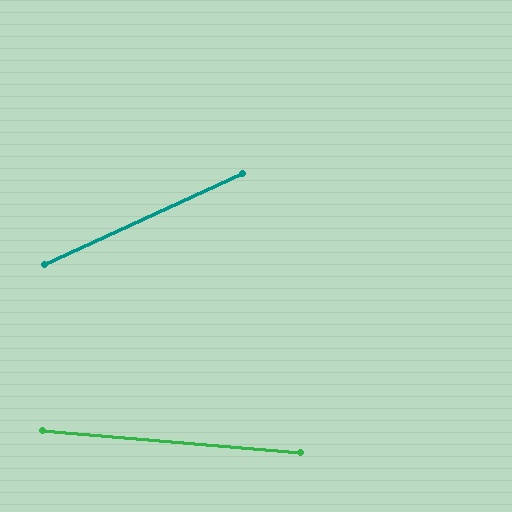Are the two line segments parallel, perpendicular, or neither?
Neither parallel nor perpendicular — they differ by about 29°.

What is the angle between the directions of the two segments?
Approximately 29 degrees.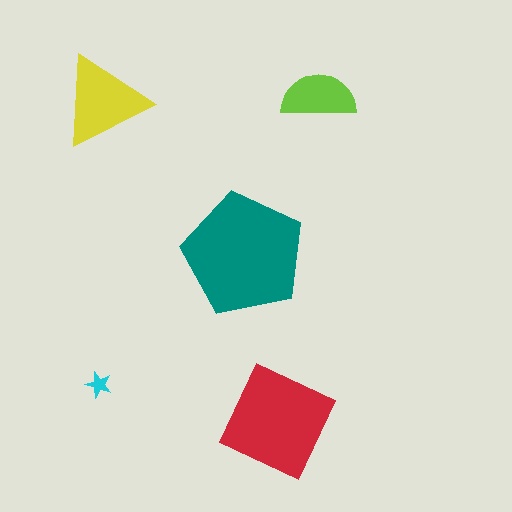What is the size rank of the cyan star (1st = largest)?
5th.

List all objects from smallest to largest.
The cyan star, the lime semicircle, the yellow triangle, the red square, the teal pentagon.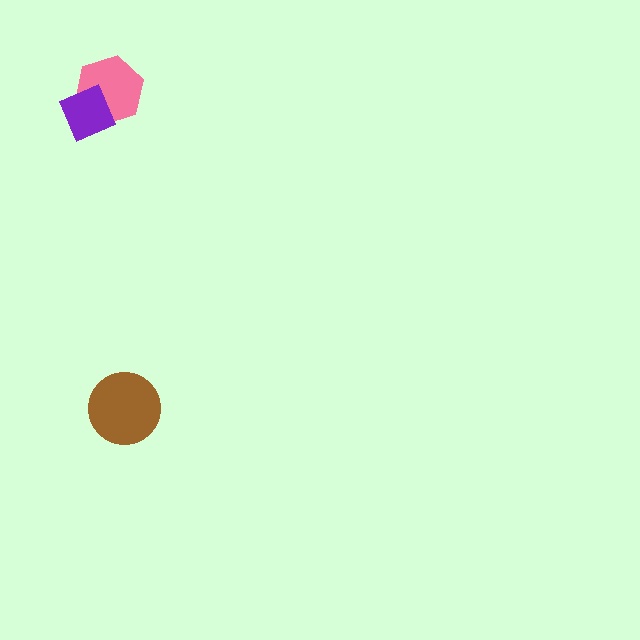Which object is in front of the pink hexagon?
The purple diamond is in front of the pink hexagon.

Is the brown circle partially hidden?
No, no other shape covers it.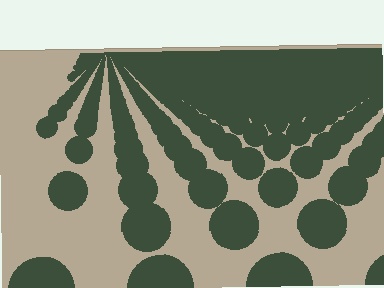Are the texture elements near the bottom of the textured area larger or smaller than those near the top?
Larger. Near the bottom, elements are closer to the viewer and appear at a bigger on-screen size.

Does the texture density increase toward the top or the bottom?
Density increases toward the top.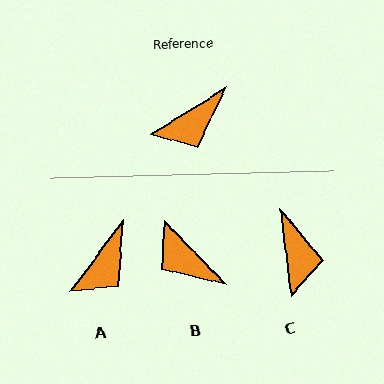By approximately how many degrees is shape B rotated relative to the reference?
Approximately 78 degrees clockwise.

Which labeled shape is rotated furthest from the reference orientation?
B, about 78 degrees away.